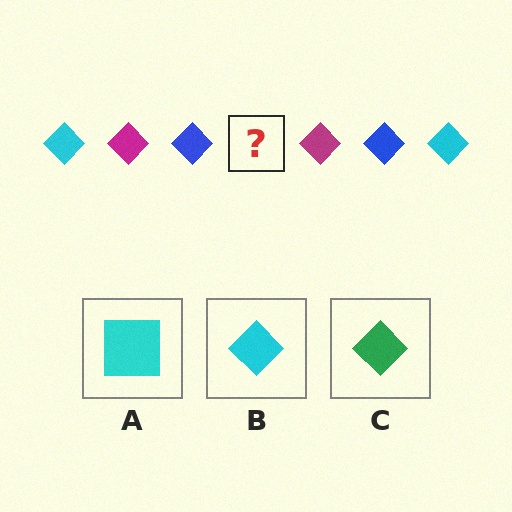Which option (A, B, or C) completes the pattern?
B.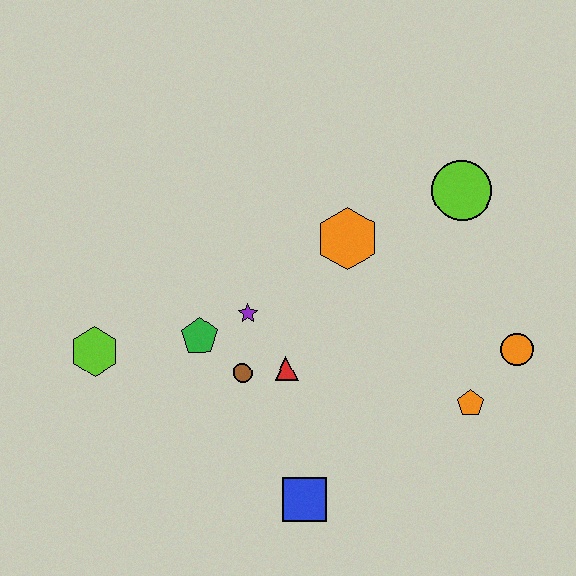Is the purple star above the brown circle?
Yes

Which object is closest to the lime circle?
The orange hexagon is closest to the lime circle.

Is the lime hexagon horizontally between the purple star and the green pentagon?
No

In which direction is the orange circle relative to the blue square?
The orange circle is to the right of the blue square.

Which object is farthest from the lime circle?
The lime hexagon is farthest from the lime circle.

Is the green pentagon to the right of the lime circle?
No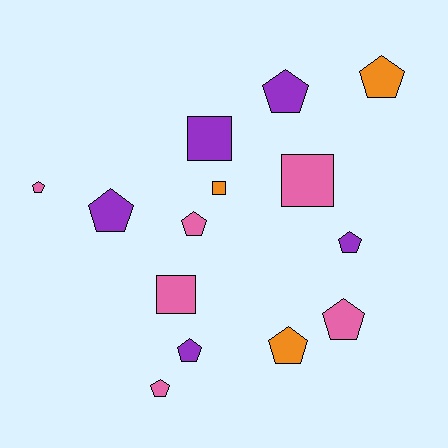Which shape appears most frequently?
Pentagon, with 10 objects.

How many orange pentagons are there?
There are 2 orange pentagons.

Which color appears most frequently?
Pink, with 6 objects.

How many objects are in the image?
There are 14 objects.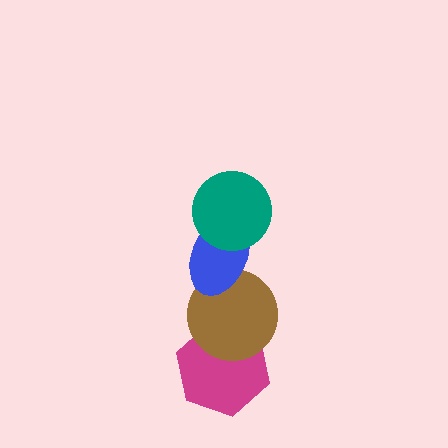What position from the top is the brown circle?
The brown circle is 3rd from the top.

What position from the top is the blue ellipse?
The blue ellipse is 2nd from the top.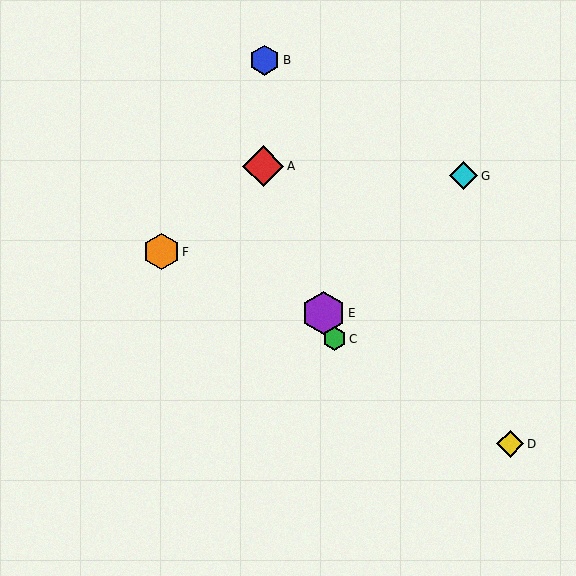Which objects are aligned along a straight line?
Objects A, C, E are aligned along a straight line.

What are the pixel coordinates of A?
Object A is at (263, 166).